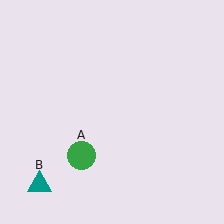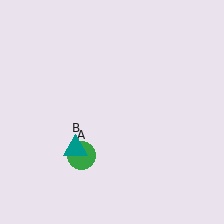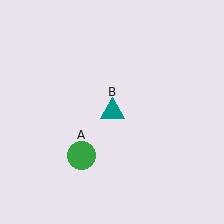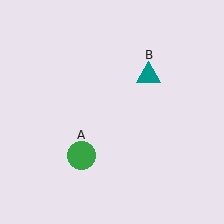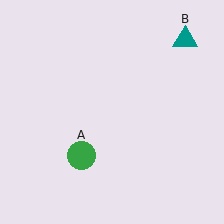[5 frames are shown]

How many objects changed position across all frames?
1 object changed position: teal triangle (object B).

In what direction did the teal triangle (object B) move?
The teal triangle (object B) moved up and to the right.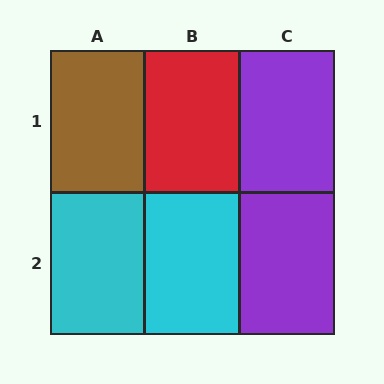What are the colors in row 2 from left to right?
Cyan, cyan, purple.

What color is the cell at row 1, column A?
Brown.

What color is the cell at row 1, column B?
Red.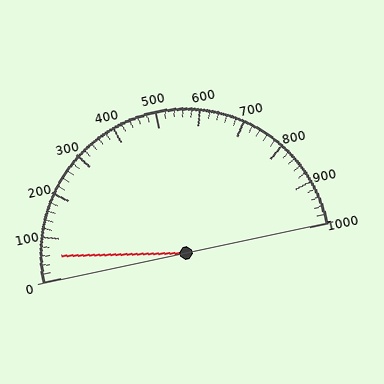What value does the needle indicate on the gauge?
The needle indicates approximately 60.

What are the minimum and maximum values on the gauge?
The gauge ranges from 0 to 1000.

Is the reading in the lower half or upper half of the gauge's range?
The reading is in the lower half of the range (0 to 1000).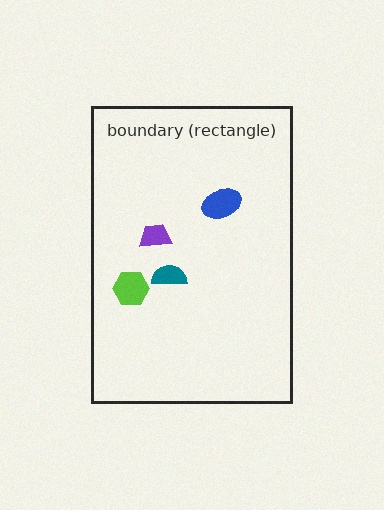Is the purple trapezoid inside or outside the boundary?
Inside.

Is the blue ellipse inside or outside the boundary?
Inside.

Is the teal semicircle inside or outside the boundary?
Inside.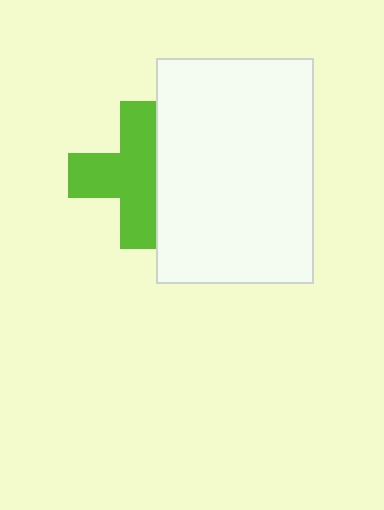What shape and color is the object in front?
The object in front is a white rectangle.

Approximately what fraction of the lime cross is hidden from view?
Roughly 33% of the lime cross is hidden behind the white rectangle.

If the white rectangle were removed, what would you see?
You would see the complete lime cross.